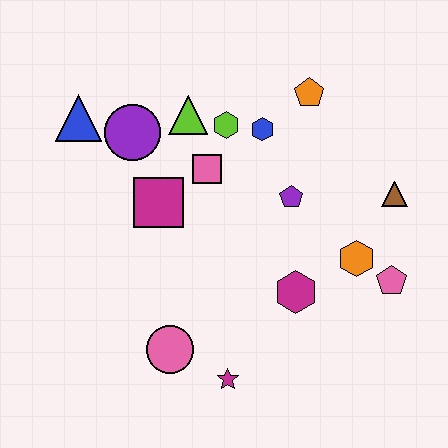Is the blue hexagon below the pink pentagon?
No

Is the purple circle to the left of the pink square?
Yes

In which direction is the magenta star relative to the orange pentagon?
The magenta star is below the orange pentagon.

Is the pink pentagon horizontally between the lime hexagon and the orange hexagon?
No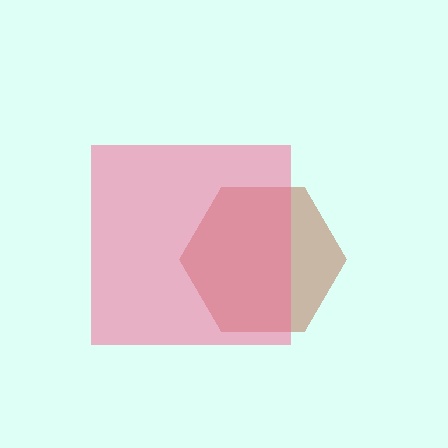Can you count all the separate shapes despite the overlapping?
Yes, there are 2 separate shapes.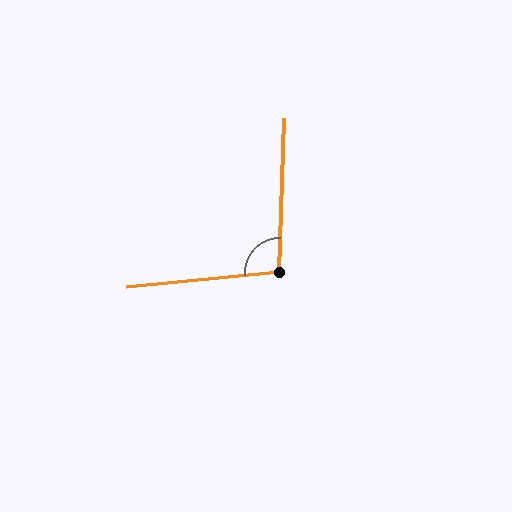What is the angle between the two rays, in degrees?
Approximately 97 degrees.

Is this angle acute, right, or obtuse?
It is obtuse.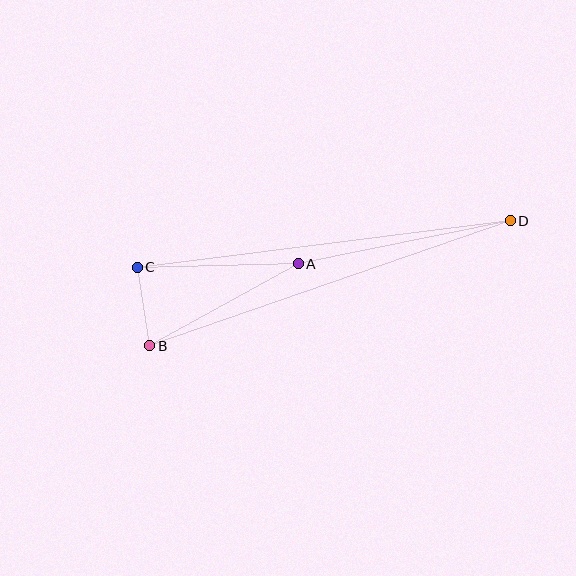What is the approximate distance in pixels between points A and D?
The distance between A and D is approximately 217 pixels.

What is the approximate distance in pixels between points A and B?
The distance between A and B is approximately 169 pixels.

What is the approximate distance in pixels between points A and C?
The distance between A and C is approximately 161 pixels.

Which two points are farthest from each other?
Points B and D are farthest from each other.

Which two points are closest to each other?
Points B and C are closest to each other.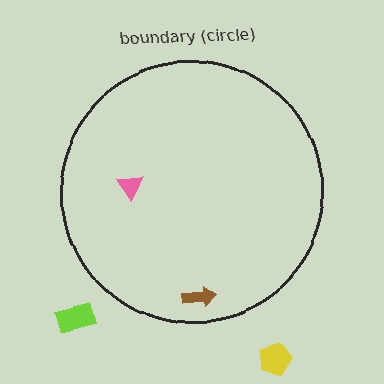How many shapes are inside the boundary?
2 inside, 2 outside.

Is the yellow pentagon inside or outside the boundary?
Outside.